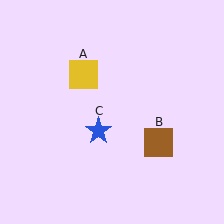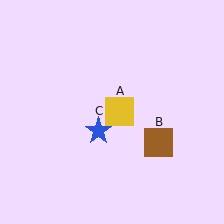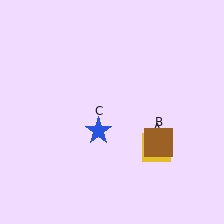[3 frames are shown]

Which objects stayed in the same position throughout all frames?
Brown square (object B) and blue star (object C) remained stationary.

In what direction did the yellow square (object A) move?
The yellow square (object A) moved down and to the right.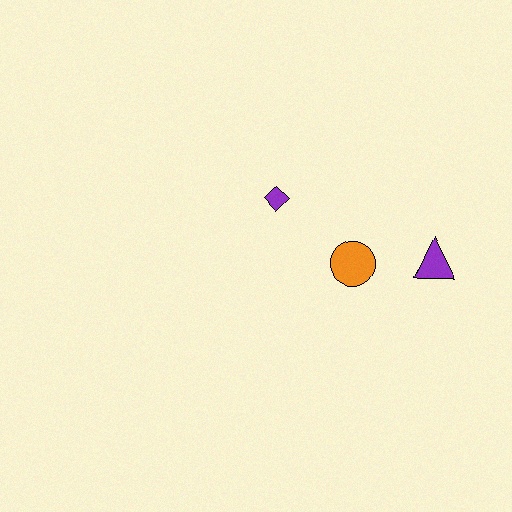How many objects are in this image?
There are 3 objects.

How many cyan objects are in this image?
There are no cyan objects.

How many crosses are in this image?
There are no crosses.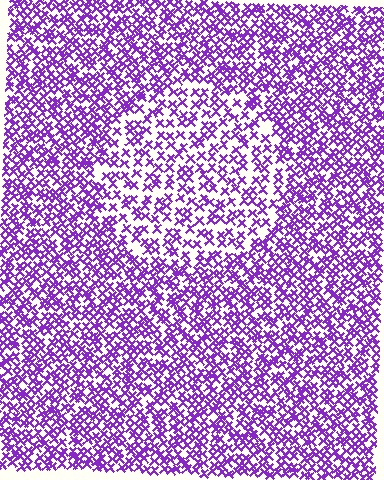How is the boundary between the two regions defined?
The boundary is defined by a change in element density (approximately 1.7x ratio). All elements are the same color, size, and shape.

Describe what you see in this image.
The image contains small purple elements arranged at two different densities. A circle-shaped region is visible where the elements are less densely packed than the surrounding area.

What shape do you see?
I see a circle.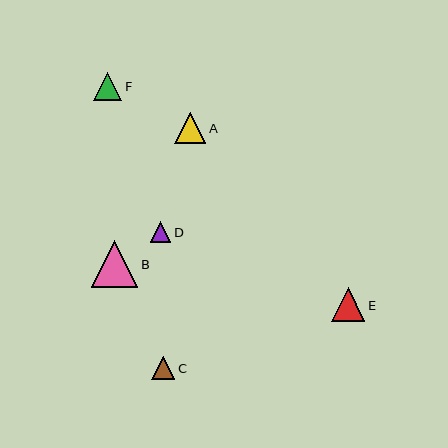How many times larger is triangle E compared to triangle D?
Triangle E is approximately 1.6 times the size of triangle D.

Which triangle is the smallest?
Triangle D is the smallest with a size of approximately 21 pixels.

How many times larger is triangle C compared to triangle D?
Triangle C is approximately 1.1 times the size of triangle D.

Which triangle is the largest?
Triangle B is the largest with a size of approximately 47 pixels.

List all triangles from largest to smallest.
From largest to smallest: B, E, A, F, C, D.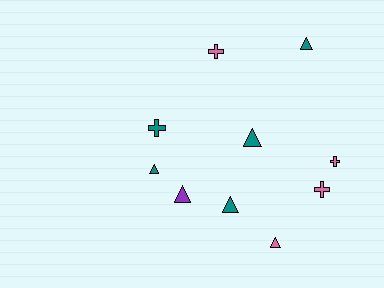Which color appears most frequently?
Teal, with 5 objects.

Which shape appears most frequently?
Triangle, with 6 objects.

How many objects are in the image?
There are 10 objects.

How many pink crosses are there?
There are 3 pink crosses.